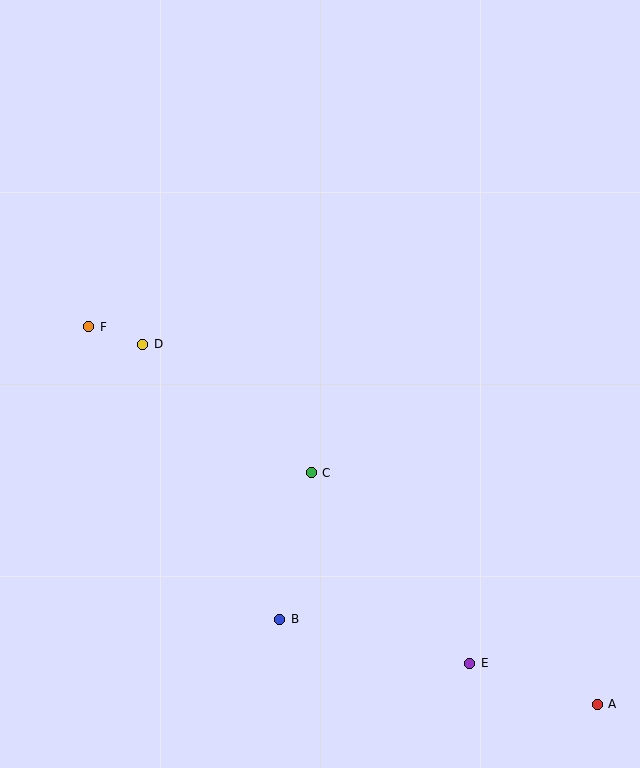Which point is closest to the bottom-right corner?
Point A is closest to the bottom-right corner.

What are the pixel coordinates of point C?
Point C is at (311, 473).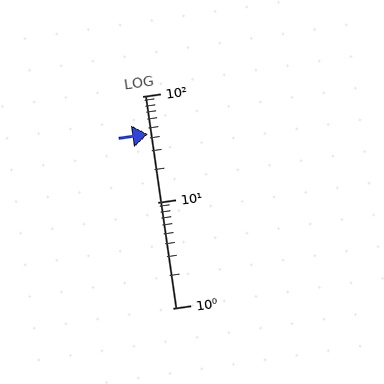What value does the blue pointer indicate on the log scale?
The pointer indicates approximately 44.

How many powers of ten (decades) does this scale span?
The scale spans 2 decades, from 1 to 100.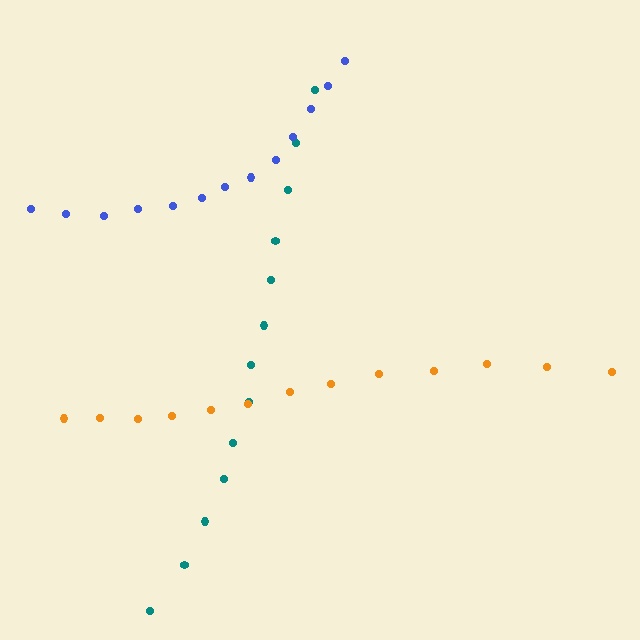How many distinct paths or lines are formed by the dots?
There are 3 distinct paths.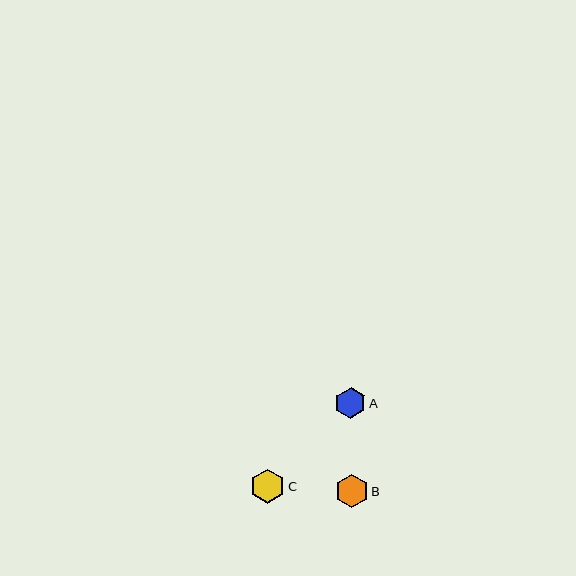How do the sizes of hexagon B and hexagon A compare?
Hexagon B and hexagon A are approximately the same size.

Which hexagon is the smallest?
Hexagon A is the smallest with a size of approximately 31 pixels.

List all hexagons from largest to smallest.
From largest to smallest: C, B, A.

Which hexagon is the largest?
Hexagon C is the largest with a size of approximately 34 pixels.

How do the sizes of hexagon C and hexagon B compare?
Hexagon C and hexagon B are approximately the same size.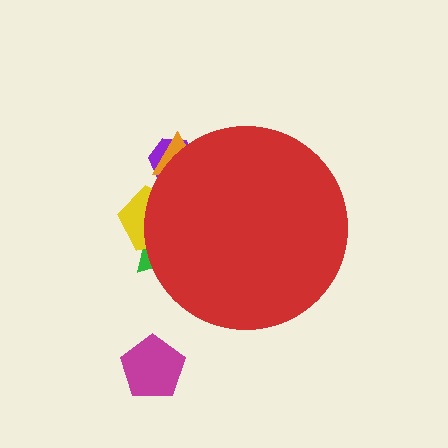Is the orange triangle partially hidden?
Yes, the orange triangle is partially hidden behind the red circle.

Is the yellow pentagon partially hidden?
Yes, the yellow pentagon is partially hidden behind the red circle.